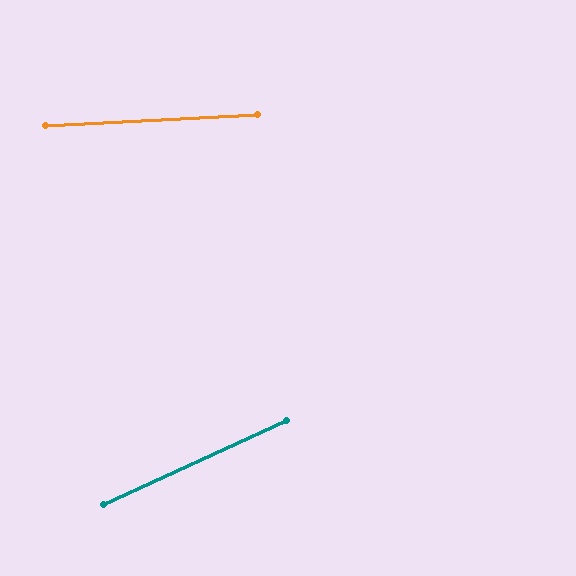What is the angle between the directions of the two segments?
Approximately 22 degrees.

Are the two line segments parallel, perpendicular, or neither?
Neither parallel nor perpendicular — they differ by about 22°.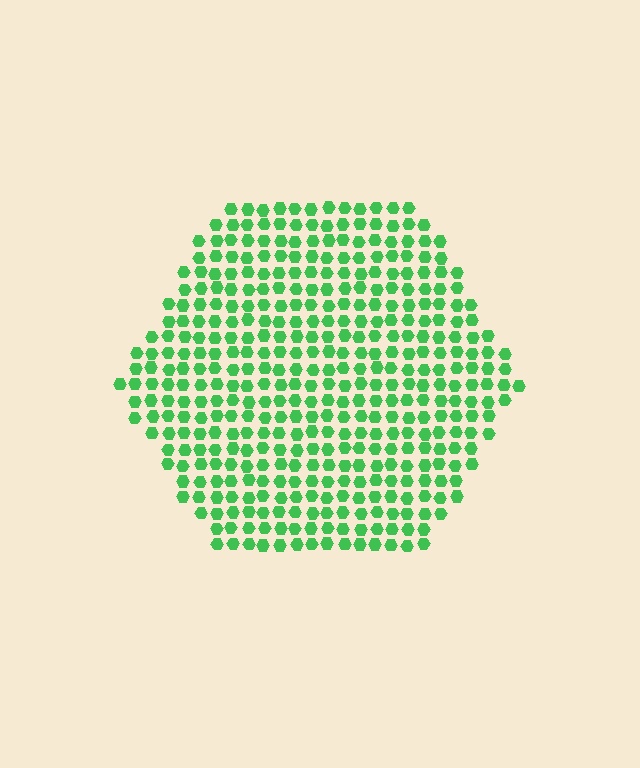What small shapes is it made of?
It is made of small hexagons.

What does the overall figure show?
The overall figure shows a hexagon.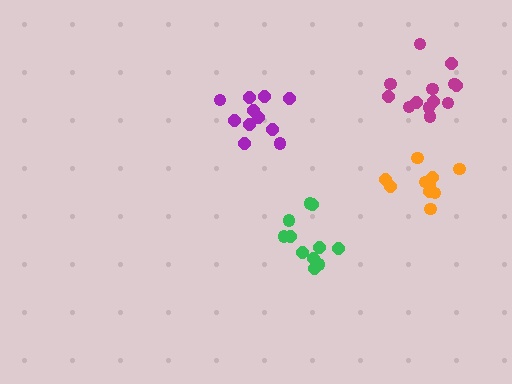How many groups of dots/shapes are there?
There are 4 groups.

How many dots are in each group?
Group 1: 10 dots, Group 2: 13 dots, Group 3: 11 dots, Group 4: 11 dots (45 total).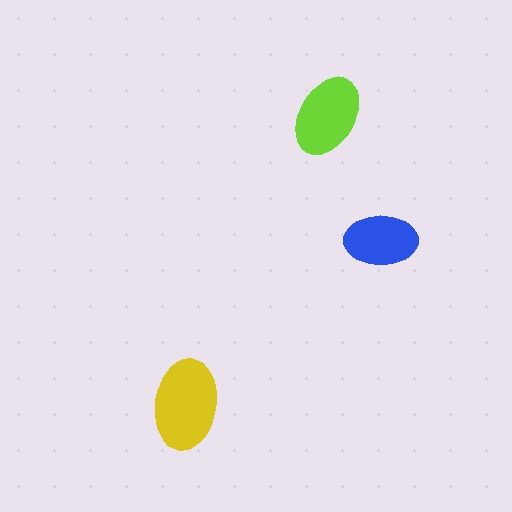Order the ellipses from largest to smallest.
the yellow one, the lime one, the blue one.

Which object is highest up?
The lime ellipse is topmost.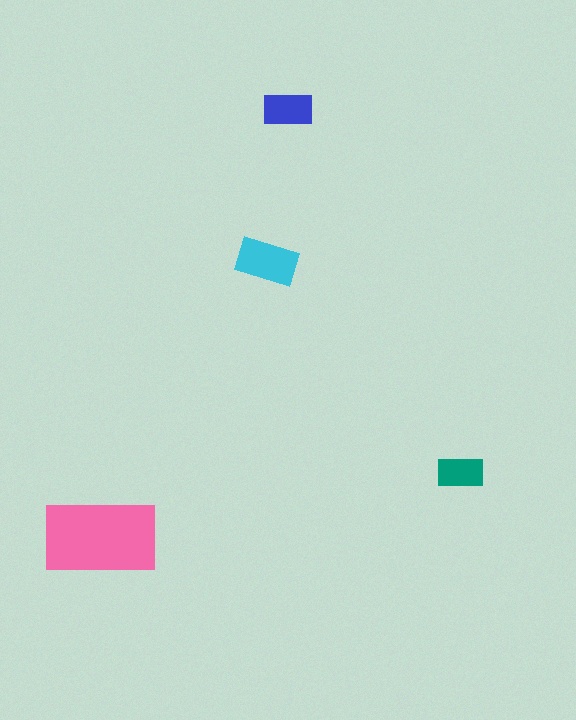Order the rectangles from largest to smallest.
the pink one, the cyan one, the blue one, the teal one.